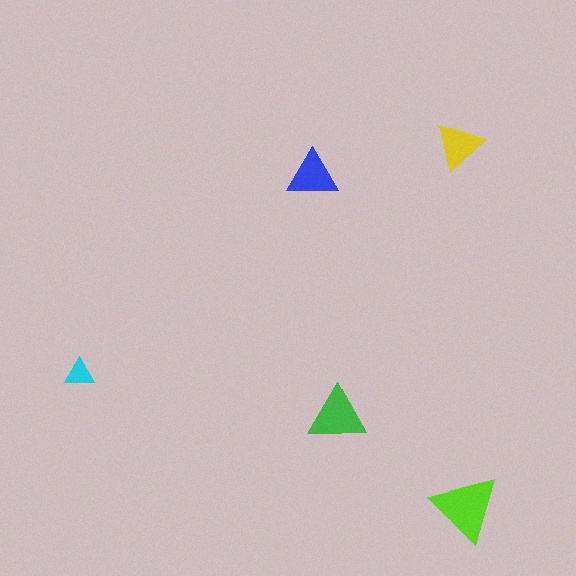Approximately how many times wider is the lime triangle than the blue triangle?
About 1.5 times wider.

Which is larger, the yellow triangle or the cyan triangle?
The yellow one.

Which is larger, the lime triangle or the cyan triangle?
The lime one.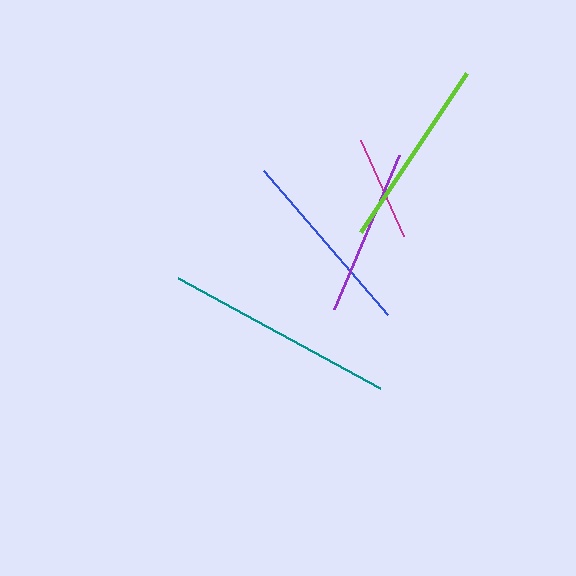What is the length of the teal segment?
The teal segment is approximately 231 pixels long.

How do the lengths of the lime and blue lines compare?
The lime and blue lines are approximately the same length.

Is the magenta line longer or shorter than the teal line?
The teal line is longer than the magenta line.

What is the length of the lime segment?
The lime segment is approximately 190 pixels long.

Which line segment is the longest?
The teal line is the longest at approximately 231 pixels.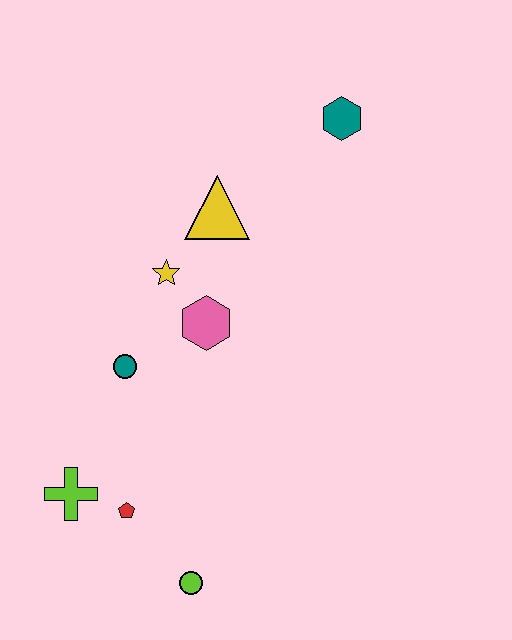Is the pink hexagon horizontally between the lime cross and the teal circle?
No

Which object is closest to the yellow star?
The pink hexagon is closest to the yellow star.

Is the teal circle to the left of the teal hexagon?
Yes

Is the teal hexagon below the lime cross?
No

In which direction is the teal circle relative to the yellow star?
The teal circle is below the yellow star.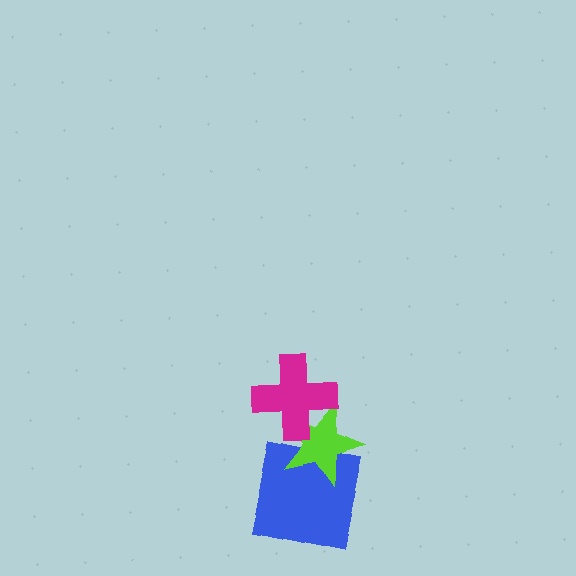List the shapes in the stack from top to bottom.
From top to bottom: the magenta cross, the lime star, the blue square.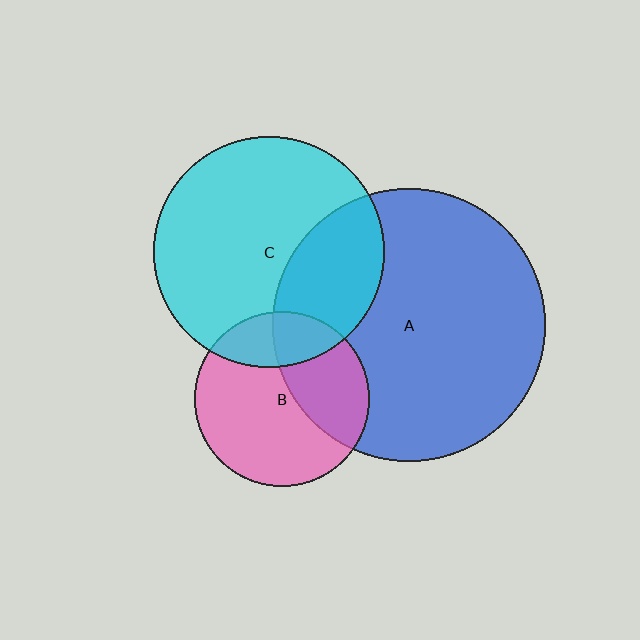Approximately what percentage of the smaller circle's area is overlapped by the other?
Approximately 20%.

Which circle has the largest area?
Circle A (blue).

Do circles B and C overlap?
Yes.